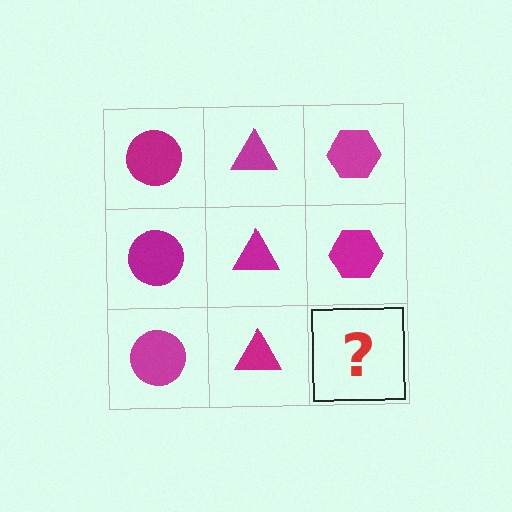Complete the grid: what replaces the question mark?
The question mark should be replaced with a magenta hexagon.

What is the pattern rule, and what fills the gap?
The rule is that each column has a consistent shape. The gap should be filled with a magenta hexagon.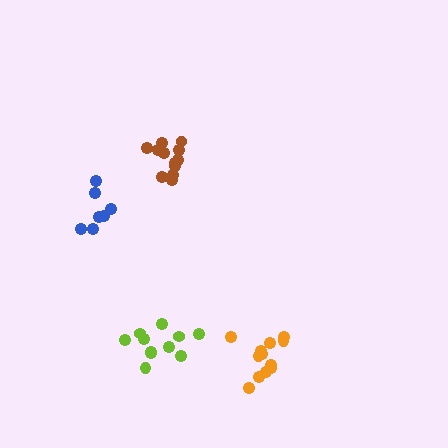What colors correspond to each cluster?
The clusters are colored: orange, lime, blue, brown.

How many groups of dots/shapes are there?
There are 4 groups.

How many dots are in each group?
Group 1: 12 dots, Group 2: 11 dots, Group 3: 7 dots, Group 4: 12 dots (42 total).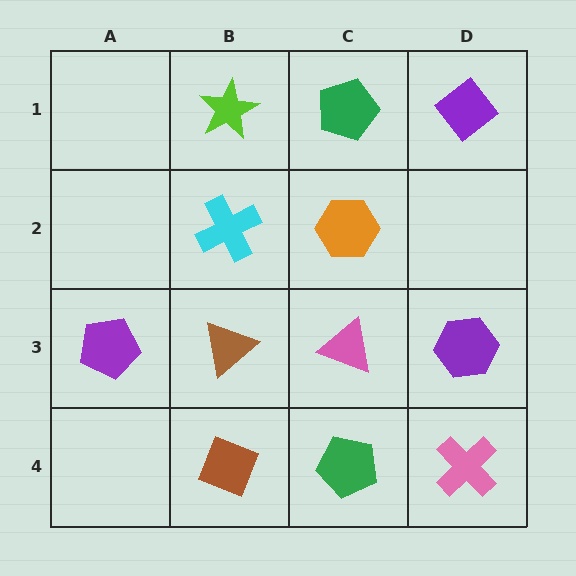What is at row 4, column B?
A brown diamond.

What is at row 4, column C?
A green pentagon.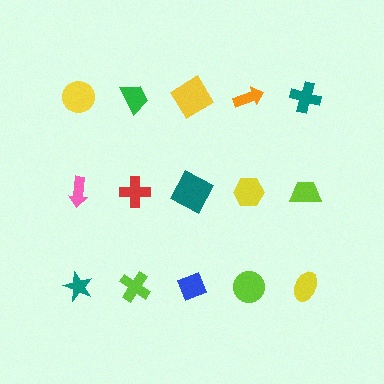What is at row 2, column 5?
A lime trapezoid.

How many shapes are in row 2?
5 shapes.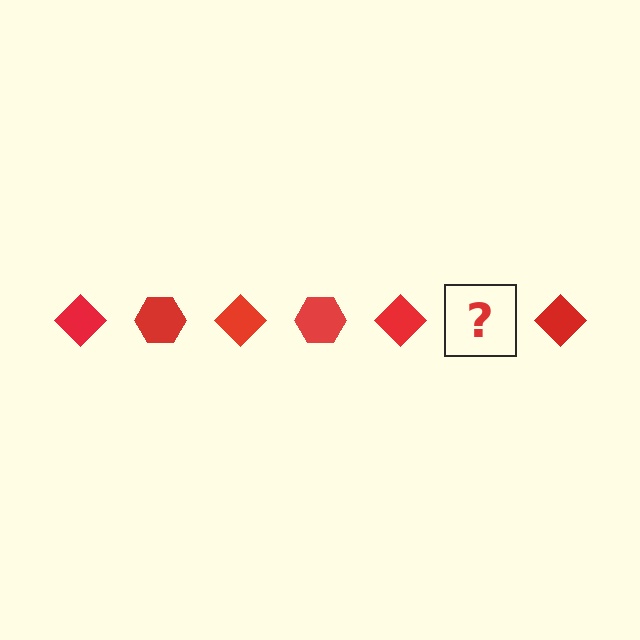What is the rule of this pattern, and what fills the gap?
The rule is that the pattern cycles through diamond, hexagon shapes in red. The gap should be filled with a red hexagon.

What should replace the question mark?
The question mark should be replaced with a red hexagon.